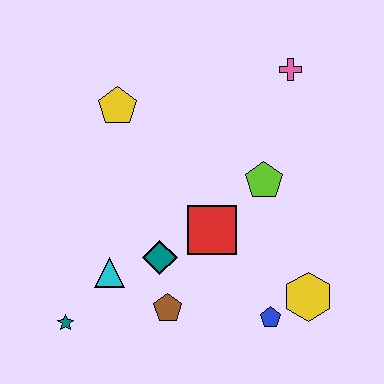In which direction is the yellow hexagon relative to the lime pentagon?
The yellow hexagon is below the lime pentagon.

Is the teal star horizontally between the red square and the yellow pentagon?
No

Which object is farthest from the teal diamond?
The pink cross is farthest from the teal diamond.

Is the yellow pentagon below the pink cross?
Yes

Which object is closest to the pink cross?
The lime pentagon is closest to the pink cross.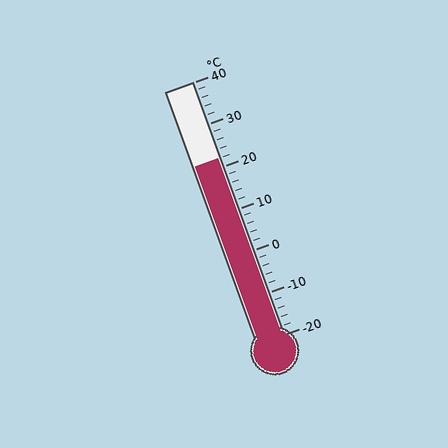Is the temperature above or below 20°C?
The temperature is above 20°C.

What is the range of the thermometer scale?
The thermometer scale ranges from -20°C to 40°C.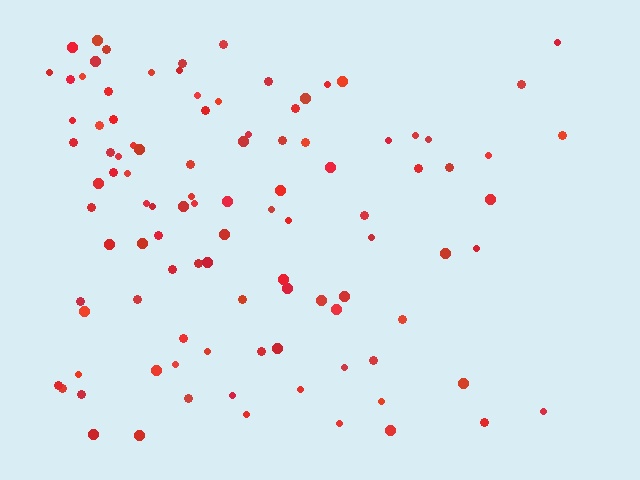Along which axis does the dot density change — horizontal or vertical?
Horizontal.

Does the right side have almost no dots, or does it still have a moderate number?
Still a moderate number, just noticeably fewer than the left.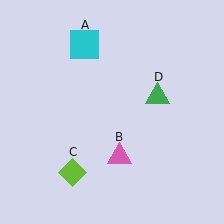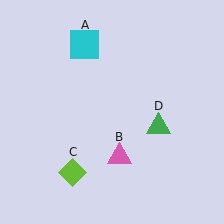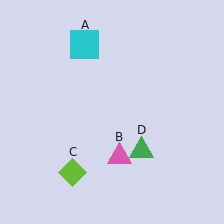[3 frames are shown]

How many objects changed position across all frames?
1 object changed position: green triangle (object D).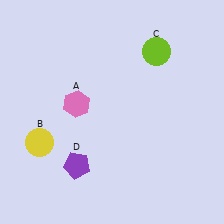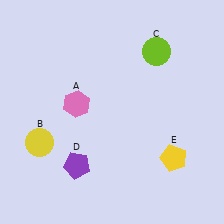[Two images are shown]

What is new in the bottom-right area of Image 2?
A yellow pentagon (E) was added in the bottom-right area of Image 2.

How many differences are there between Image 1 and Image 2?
There is 1 difference between the two images.